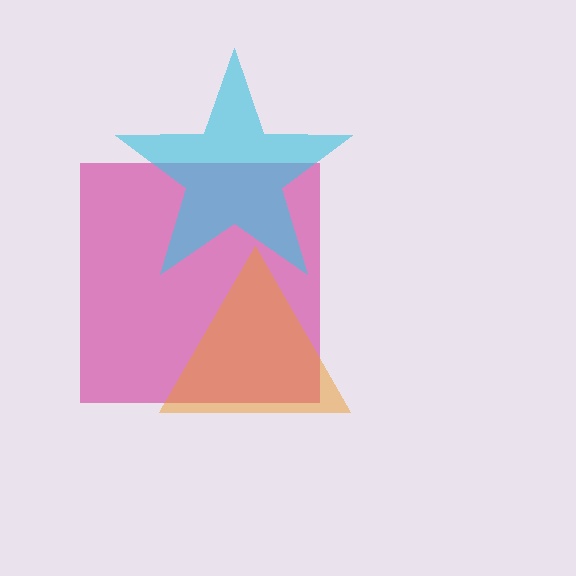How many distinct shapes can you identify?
There are 3 distinct shapes: a magenta square, an orange triangle, a cyan star.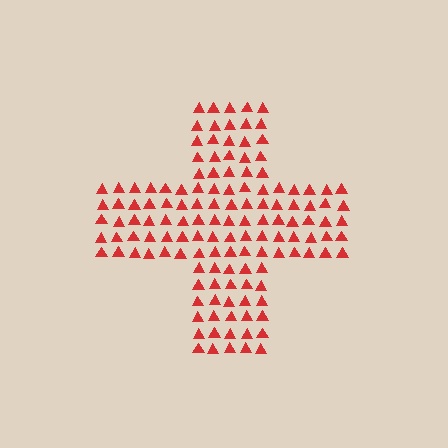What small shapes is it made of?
It is made of small triangles.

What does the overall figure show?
The overall figure shows a cross.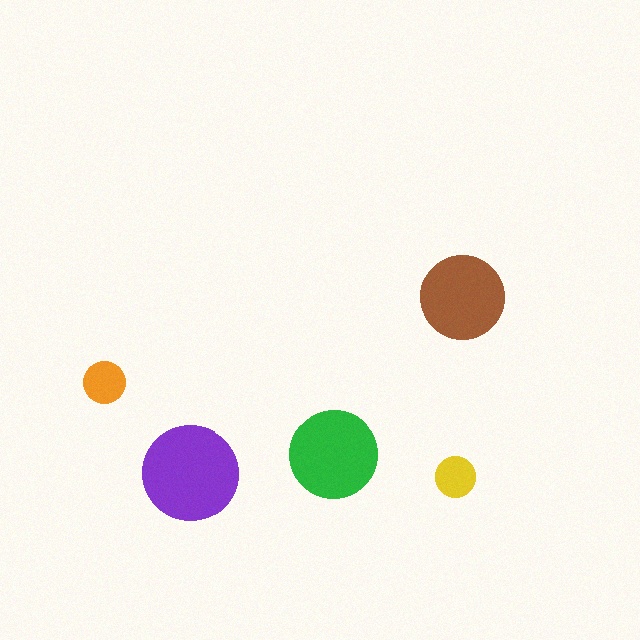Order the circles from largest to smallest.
the purple one, the green one, the brown one, the orange one, the yellow one.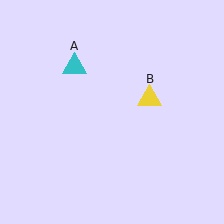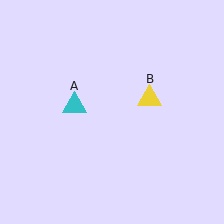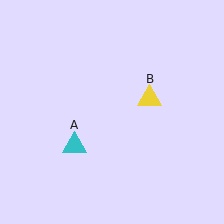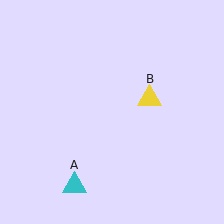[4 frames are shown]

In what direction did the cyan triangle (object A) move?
The cyan triangle (object A) moved down.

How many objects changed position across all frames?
1 object changed position: cyan triangle (object A).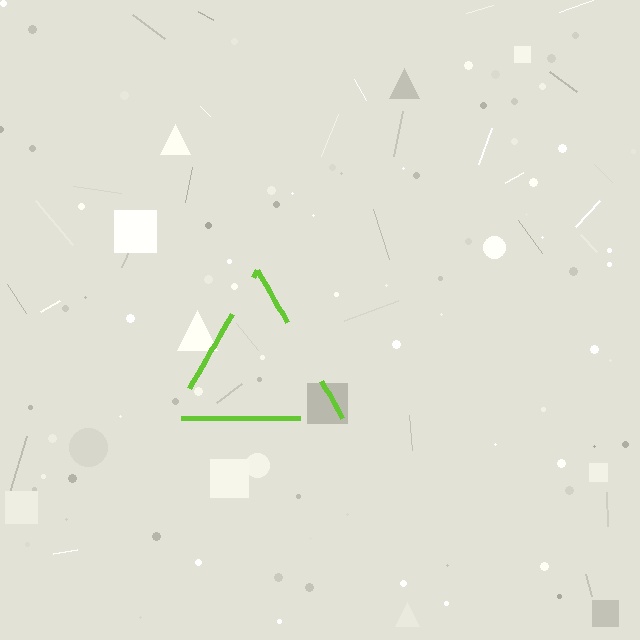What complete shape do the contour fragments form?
The contour fragments form a triangle.